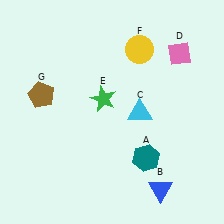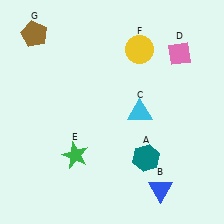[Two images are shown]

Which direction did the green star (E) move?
The green star (E) moved down.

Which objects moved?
The objects that moved are: the green star (E), the brown pentagon (G).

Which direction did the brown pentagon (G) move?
The brown pentagon (G) moved up.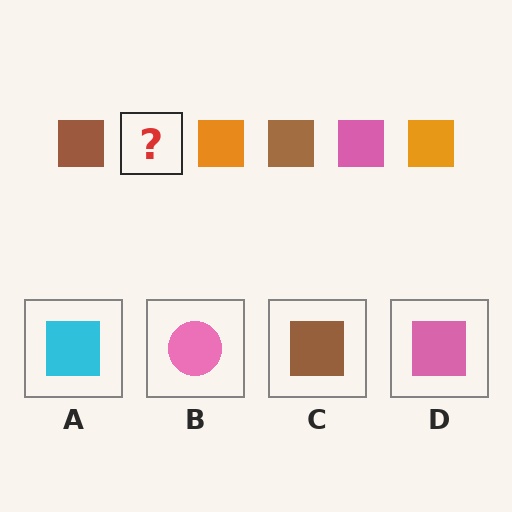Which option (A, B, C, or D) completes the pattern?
D.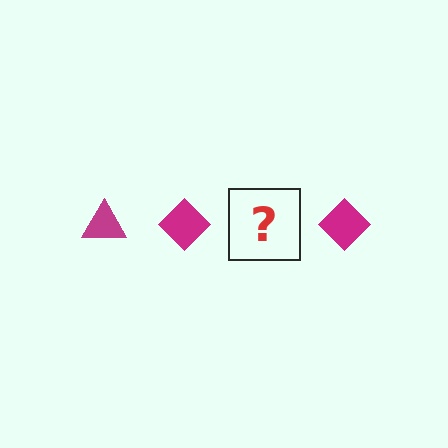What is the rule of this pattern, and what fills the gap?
The rule is that the pattern cycles through triangle, diamond shapes in magenta. The gap should be filled with a magenta triangle.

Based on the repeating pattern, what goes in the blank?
The blank should be a magenta triangle.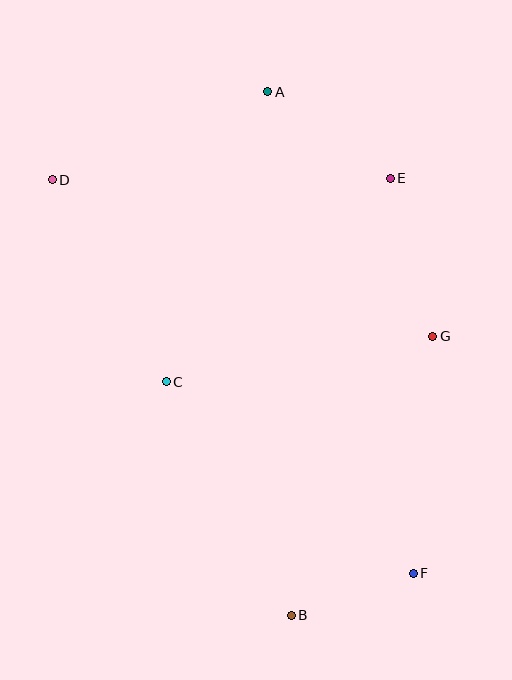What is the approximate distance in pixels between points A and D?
The distance between A and D is approximately 232 pixels.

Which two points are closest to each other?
Points B and F are closest to each other.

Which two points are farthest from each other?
Points D and F are farthest from each other.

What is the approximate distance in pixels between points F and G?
The distance between F and G is approximately 238 pixels.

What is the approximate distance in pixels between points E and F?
The distance between E and F is approximately 396 pixels.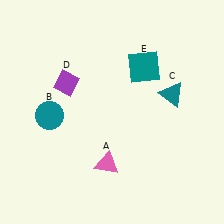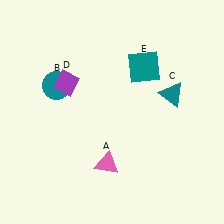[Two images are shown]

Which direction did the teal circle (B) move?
The teal circle (B) moved up.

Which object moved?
The teal circle (B) moved up.